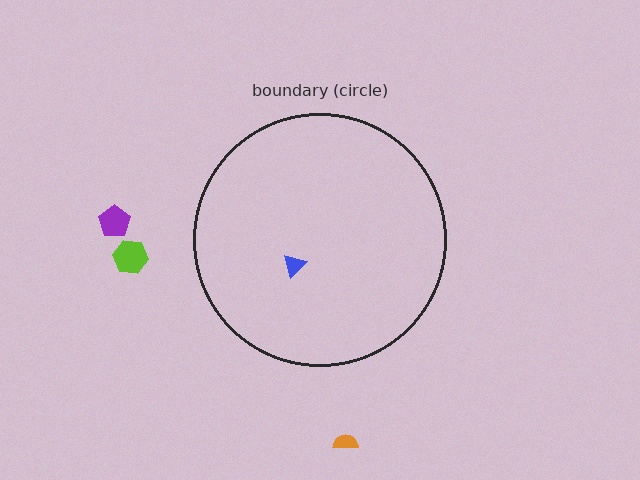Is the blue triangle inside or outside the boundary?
Inside.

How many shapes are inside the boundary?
1 inside, 3 outside.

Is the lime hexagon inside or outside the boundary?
Outside.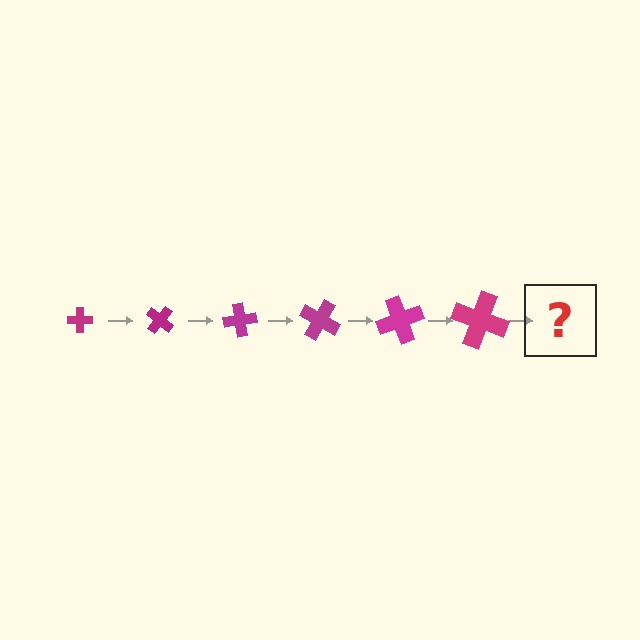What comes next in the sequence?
The next element should be a cross, larger than the previous one and rotated 240 degrees from the start.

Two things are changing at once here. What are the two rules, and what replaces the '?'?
The two rules are that the cross grows larger each step and it rotates 40 degrees each step. The '?' should be a cross, larger than the previous one and rotated 240 degrees from the start.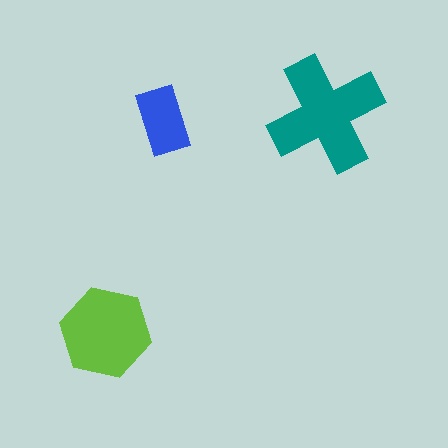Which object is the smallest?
The blue rectangle.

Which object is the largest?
The teal cross.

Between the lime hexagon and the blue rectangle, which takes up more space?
The lime hexagon.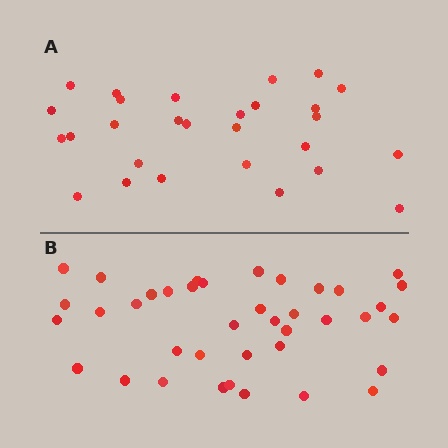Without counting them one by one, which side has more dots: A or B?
Region B (the bottom region) has more dots.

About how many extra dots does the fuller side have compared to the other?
Region B has roughly 12 or so more dots than region A.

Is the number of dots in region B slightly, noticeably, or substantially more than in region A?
Region B has noticeably more, but not dramatically so. The ratio is roughly 1.4 to 1.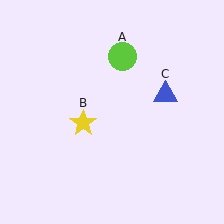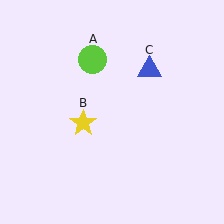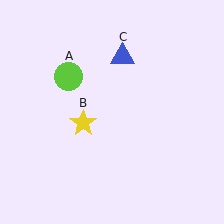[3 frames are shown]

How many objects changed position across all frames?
2 objects changed position: lime circle (object A), blue triangle (object C).